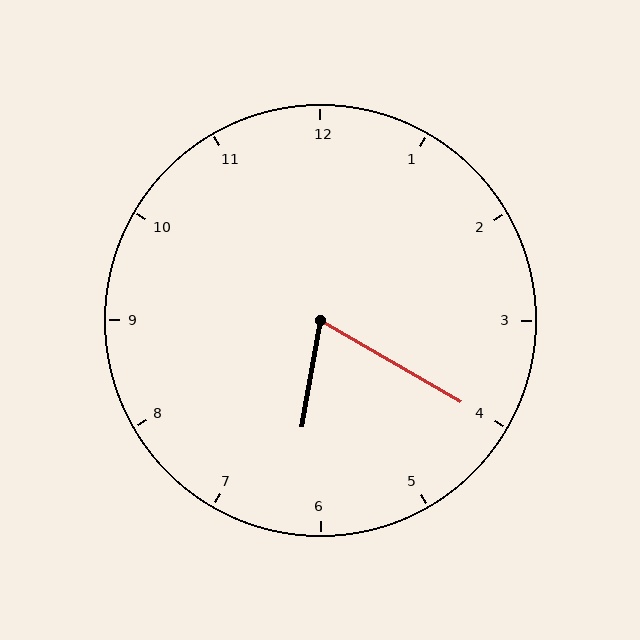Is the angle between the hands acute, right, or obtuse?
It is acute.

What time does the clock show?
6:20.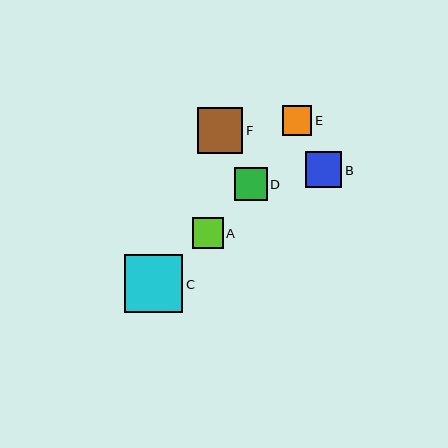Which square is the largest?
Square C is the largest with a size of approximately 58 pixels.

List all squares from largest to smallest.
From largest to smallest: C, F, B, D, A, E.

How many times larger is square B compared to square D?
Square B is approximately 1.1 times the size of square D.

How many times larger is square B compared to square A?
Square B is approximately 1.2 times the size of square A.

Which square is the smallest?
Square E is the smallest with a size of approximately 30 pixels.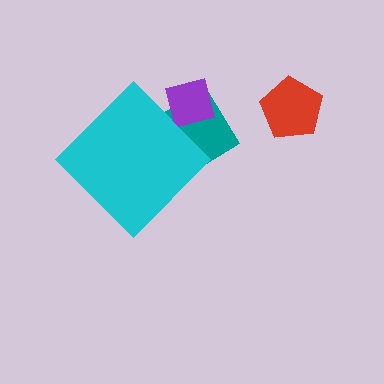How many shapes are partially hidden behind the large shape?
2 shapes are partially hidden.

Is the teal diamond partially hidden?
Yes, the teal diamond is partially hidden behind the cyan diamond.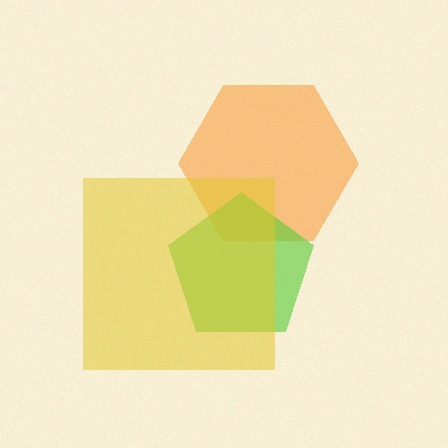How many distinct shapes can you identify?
There are 3 distinct shapes: an orange hexagon, a lime pentagon, a yellow square.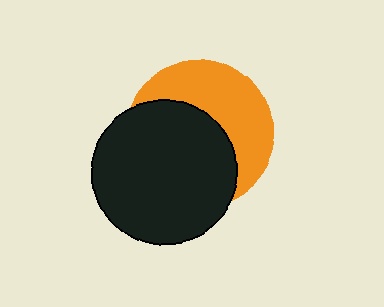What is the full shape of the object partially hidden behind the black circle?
The partially hidden object is an orange circle.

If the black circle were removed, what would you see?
You would see the complete orange circle.